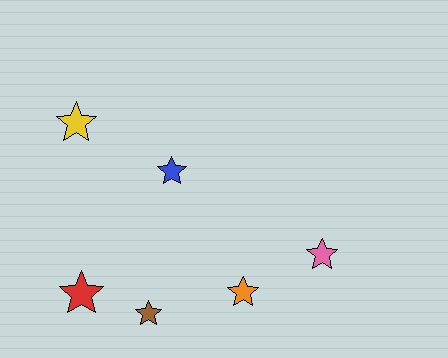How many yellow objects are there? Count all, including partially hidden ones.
There is 1 yellow object.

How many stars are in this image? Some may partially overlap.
There are 6 stars.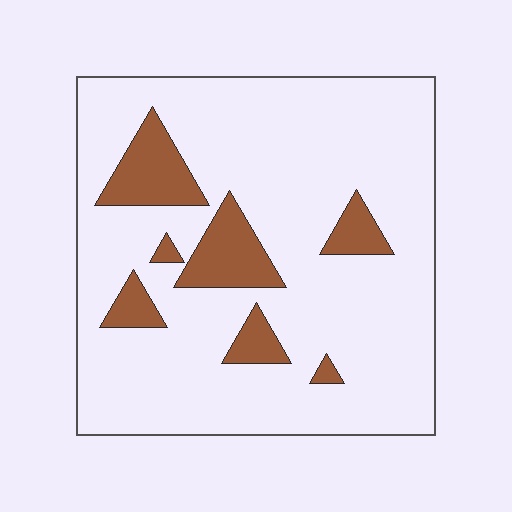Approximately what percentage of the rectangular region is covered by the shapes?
Approximately 15%.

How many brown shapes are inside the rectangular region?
7.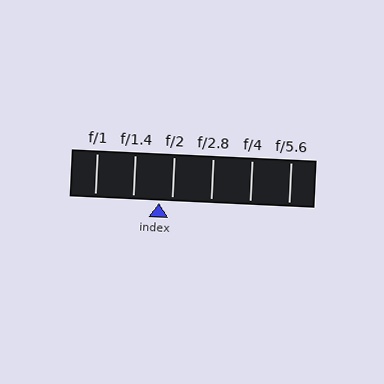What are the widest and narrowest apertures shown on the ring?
The widest aperture shown is f/1 and the narrowest is f/5.6.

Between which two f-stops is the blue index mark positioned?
The index mark is between f/1.4 and f/2.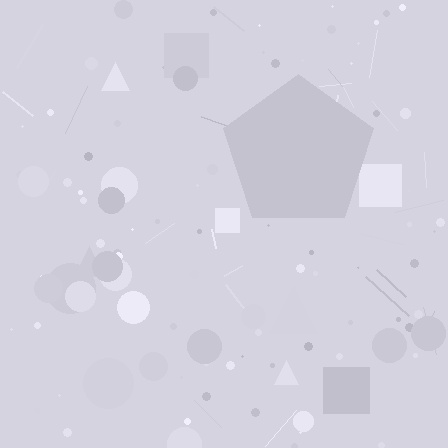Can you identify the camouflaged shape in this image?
The camouflaged shape is a pentagon.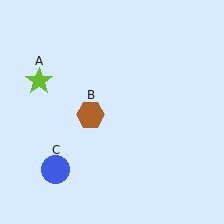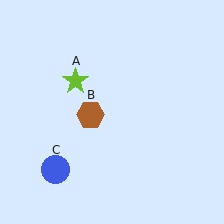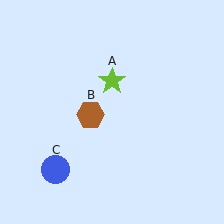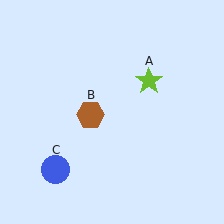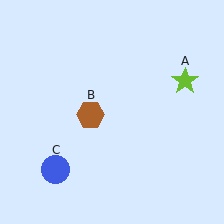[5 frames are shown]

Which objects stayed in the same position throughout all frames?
Brown hexagon (object B) and blue circle (object C) remained stationary.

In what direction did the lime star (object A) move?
The lime star (object A) moved right.